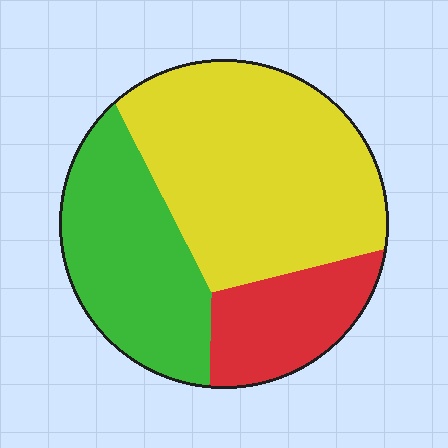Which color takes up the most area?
Yellow, at roughly 50%.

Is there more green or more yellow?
Yellow.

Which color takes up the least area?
Red, at roughly 20%.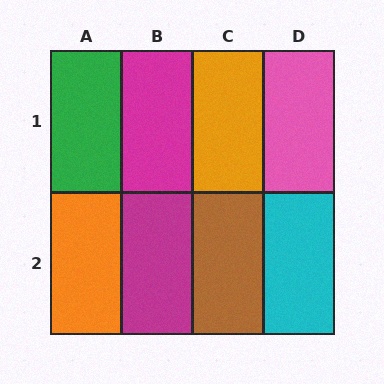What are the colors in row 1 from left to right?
Green, magenta, orange, pink.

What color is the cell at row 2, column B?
Magenta.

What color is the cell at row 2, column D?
Cyan.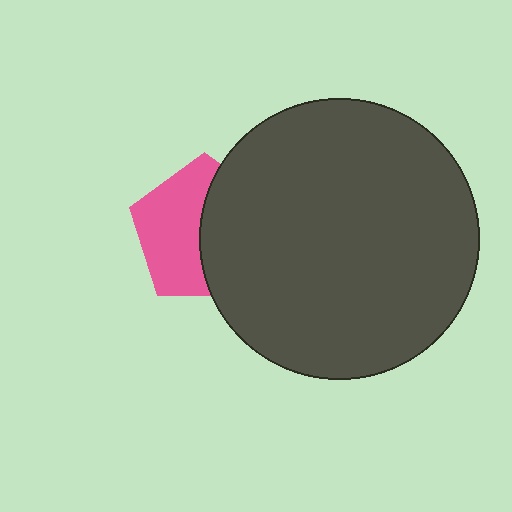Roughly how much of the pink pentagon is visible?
About half of it is visible (roughly 51%).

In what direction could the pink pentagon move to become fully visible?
The pink pentagon could move left. That would shift it out from behind the dark gray circle entirely.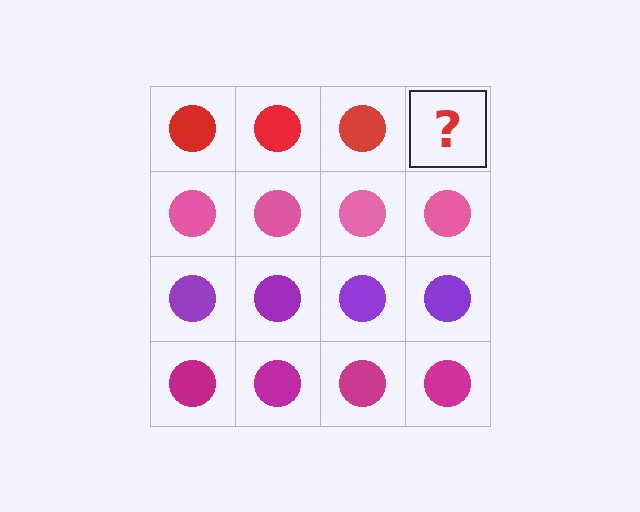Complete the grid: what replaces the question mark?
The question mark should be replaced with a red circle.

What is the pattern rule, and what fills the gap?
The rule is that each row has a consistent color. The gap should be filled with a red circle.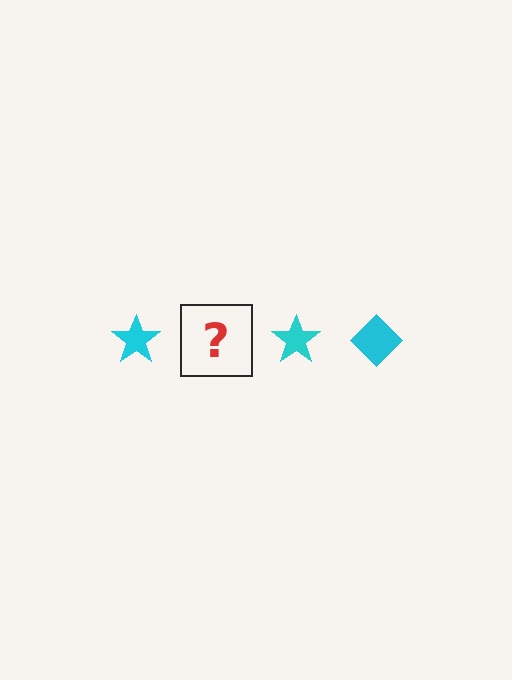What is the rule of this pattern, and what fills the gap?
The rule is that the pattern cycles through star, diamond shapes in cyan. The gap should be filled with a cyan diamond.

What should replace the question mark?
The question mark should be replaced with a cyan diamond.